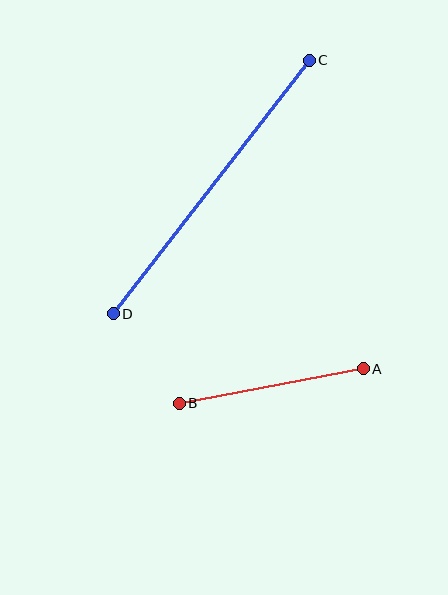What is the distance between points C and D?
The distance is approximately 320 pixels.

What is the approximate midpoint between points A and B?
The midpoint is at approximately (271, 386) pixels.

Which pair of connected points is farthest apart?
Points C and D are farthest apart.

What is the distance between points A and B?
The distance is approximately 187 pixels.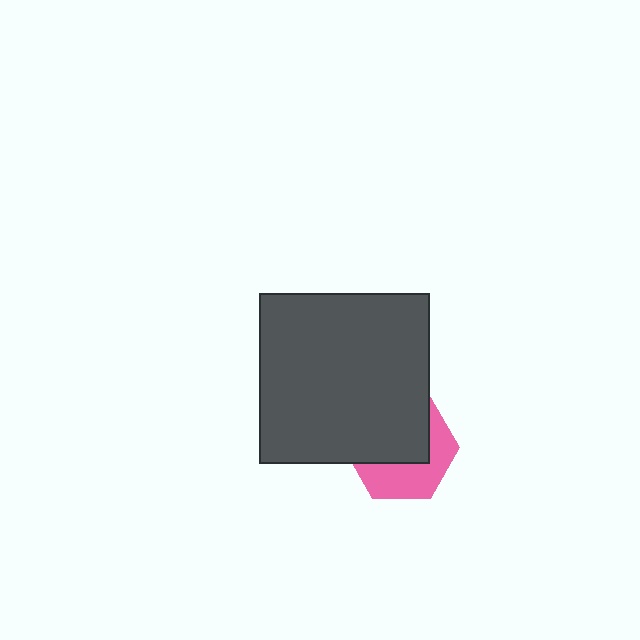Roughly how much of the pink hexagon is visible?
About half of it is visible (roughly 45%).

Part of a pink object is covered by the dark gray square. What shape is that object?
It is a hexagon.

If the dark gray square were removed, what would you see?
You would see the complete pink hexagon.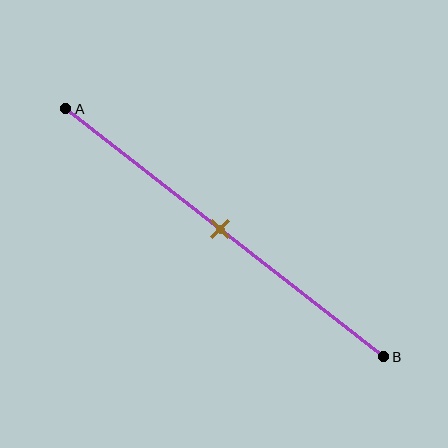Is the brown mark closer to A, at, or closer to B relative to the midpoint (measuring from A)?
The brown mark is approximately at the midpoint of segment AB.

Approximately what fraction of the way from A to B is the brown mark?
The brown mark is approximately 50% of the way from A to B.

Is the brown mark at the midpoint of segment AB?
Yes, the mark is approximately at the midpoint.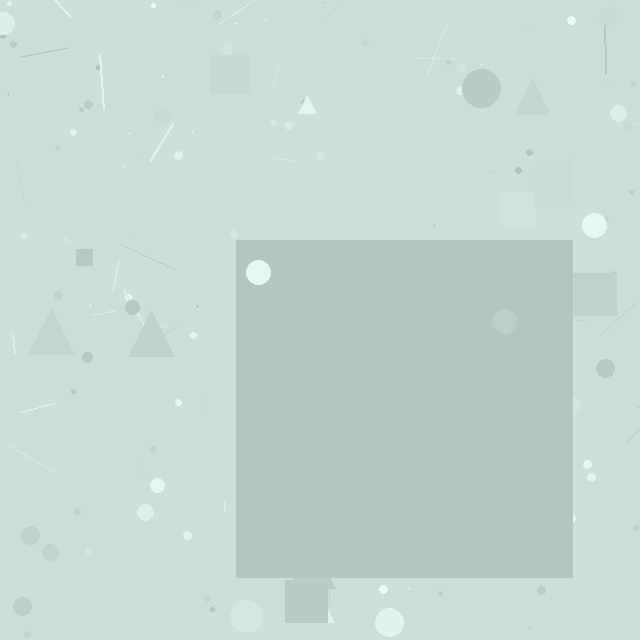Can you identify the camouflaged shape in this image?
The camouflaged shape is a square.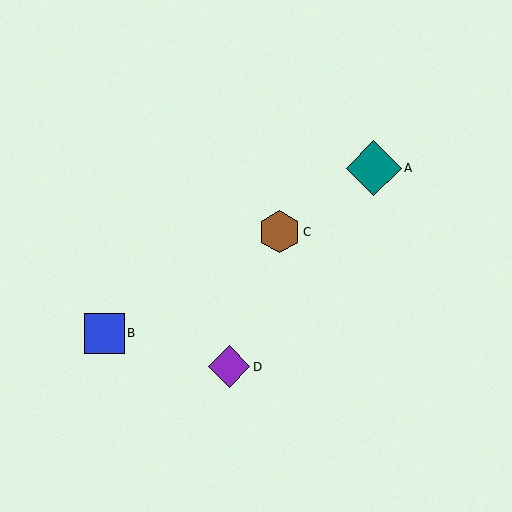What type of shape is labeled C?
Shape C is a brown hexagon.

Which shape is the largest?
The teal diamond (labeled A) is the largest.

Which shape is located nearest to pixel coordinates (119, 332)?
The blue square (labeled B) at (105, 333) is nearest to that location.